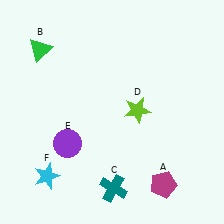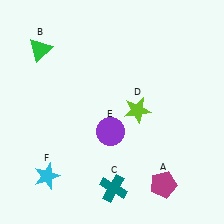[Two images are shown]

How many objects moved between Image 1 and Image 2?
1 object moved between the two images.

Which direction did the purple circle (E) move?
The purple circle (E) moved right.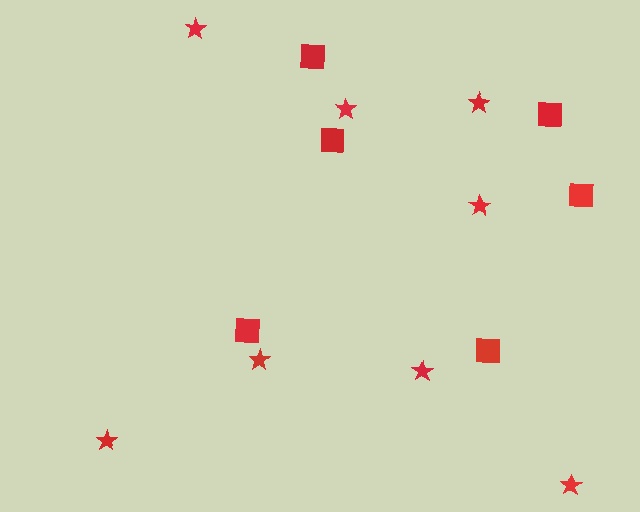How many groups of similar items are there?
There are 2 groups: one group of squares (6) and one group of stars (8).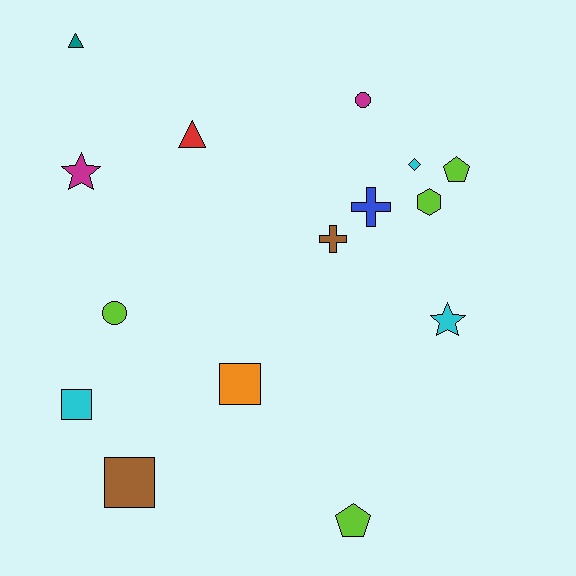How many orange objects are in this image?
There is 1 orange object.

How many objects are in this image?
There are 15 objects.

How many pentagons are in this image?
There are 2 pentagons.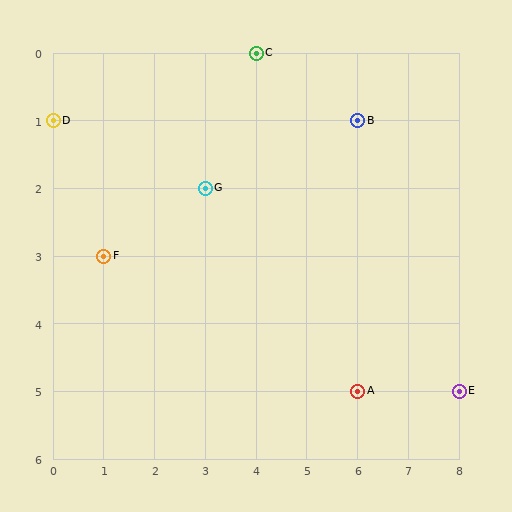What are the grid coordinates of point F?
Point F is at grid coordinates (1, 3).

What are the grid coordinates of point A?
Point A is at grid coordinates (6, 5).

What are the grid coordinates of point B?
Point B is at grid coordinates (6, 1).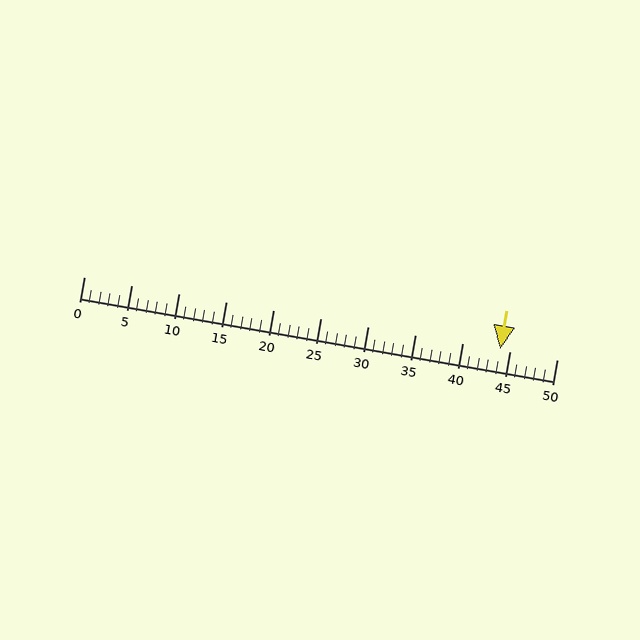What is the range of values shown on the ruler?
The ruler shows values from 0 to 50.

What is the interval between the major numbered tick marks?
The major tick marks are spaced 5 units apart.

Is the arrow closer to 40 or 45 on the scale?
The arrow is closer to 45.